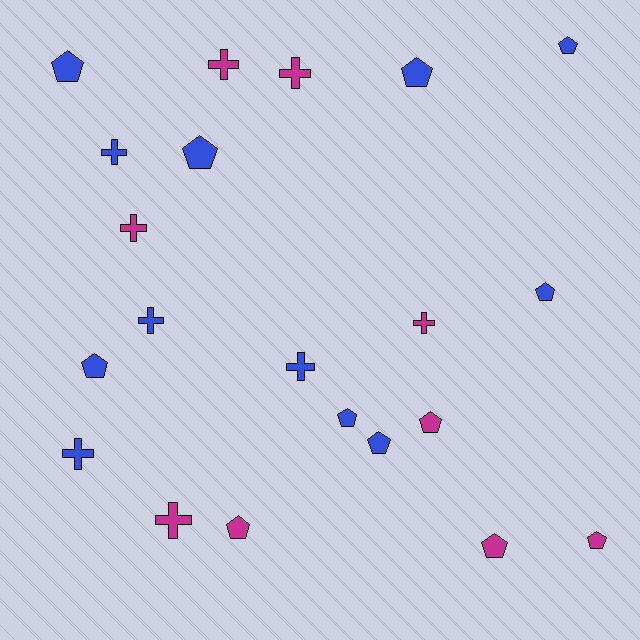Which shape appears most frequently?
Pentagon, with 12 objects.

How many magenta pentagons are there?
There are 4 magenta pentagons.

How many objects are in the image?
There are 21 objects.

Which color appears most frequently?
Blue, with 12 objects.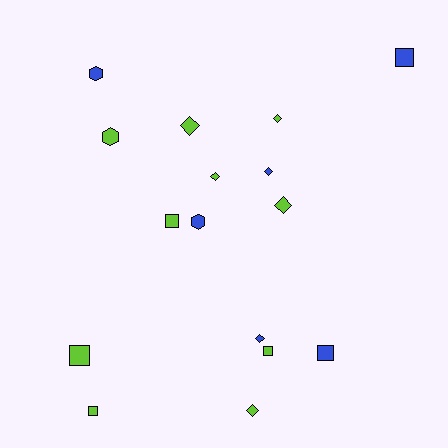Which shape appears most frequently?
Diamond, with 7 objects.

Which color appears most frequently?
Lime, with 10 objects.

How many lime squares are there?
There are 4 lime squares.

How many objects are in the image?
There are 16 objects.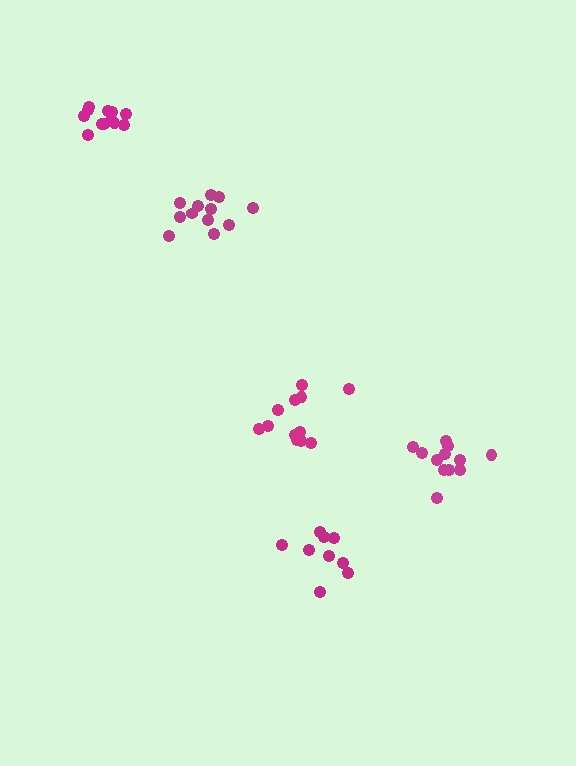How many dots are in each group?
Group 1: 12 dots, Group 2: 12 dots, Group 3: 12 dots, Group 4: 9 dots, Group 5: 12 dots (57 total).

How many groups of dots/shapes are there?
There are 5 groups.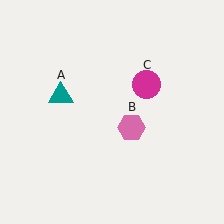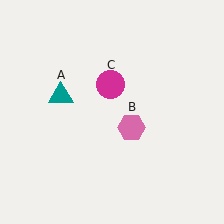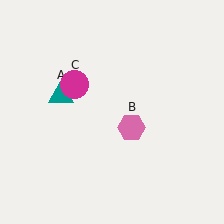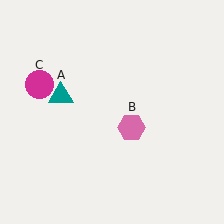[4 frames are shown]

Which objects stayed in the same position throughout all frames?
Teal triangle (object A) and pink hexagon (object B) remained stationary.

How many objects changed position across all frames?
1 object changed position: magenta circle (object C).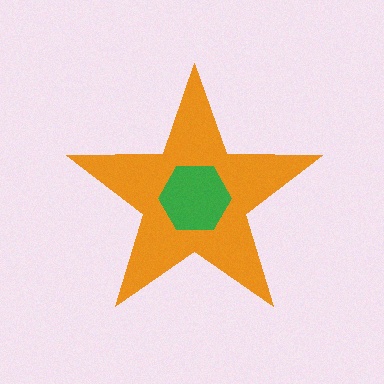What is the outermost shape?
The orange star.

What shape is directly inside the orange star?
The green hexagon.